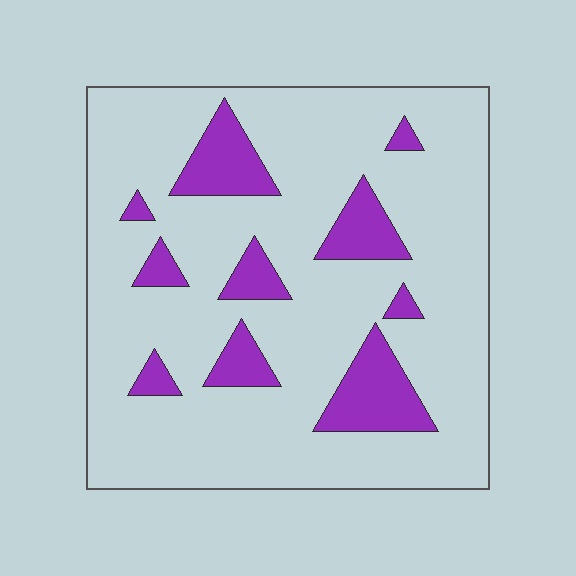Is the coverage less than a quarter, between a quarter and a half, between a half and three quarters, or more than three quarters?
Less than a quarter.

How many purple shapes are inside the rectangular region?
10.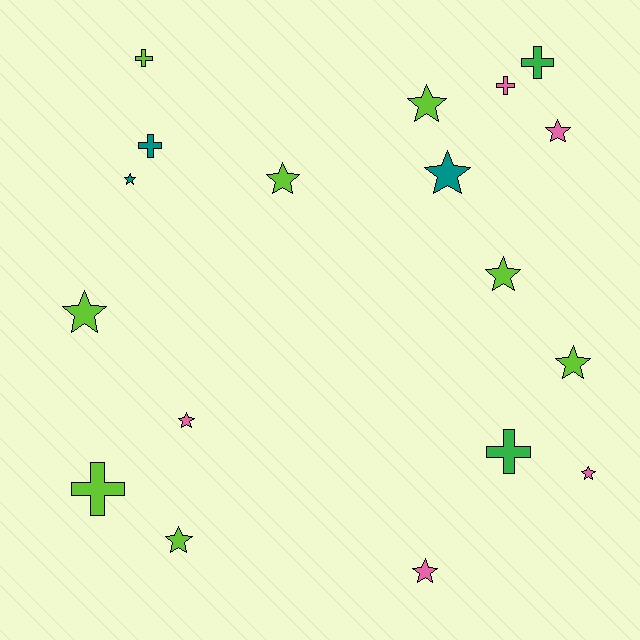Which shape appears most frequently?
Star, with 12 objects.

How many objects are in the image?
There are 18 objects.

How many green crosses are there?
There are 2 green crosses.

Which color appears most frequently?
Lime, with 8 objects.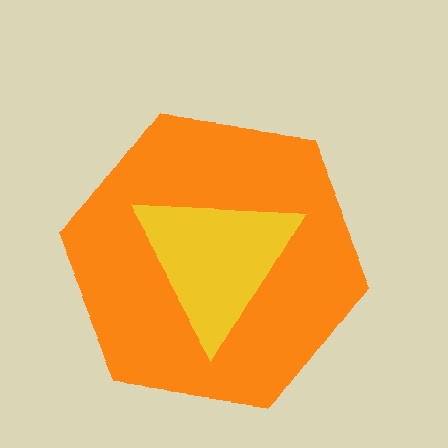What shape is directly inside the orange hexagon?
The yellow triangle.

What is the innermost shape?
The yellow triangle.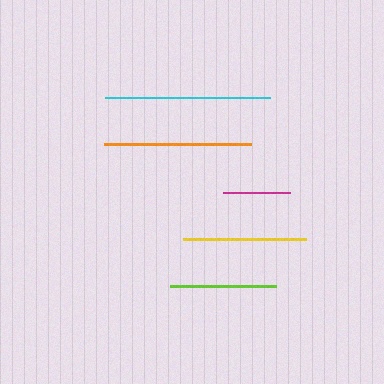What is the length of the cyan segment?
The cyan segment is approximately 166 pixels long.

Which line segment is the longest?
The cyan line is the longest at approximately 166 pixels.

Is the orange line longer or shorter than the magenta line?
The orange line is longer than the magenta line.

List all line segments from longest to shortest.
From longest to shortest: cyan, orange, yellow, lime, magenta.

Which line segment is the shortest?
The magenta line is the shortest at approximately 67 pixels.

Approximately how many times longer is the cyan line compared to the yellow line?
The cyan line is approximately 1.4 times the length of the yellow line.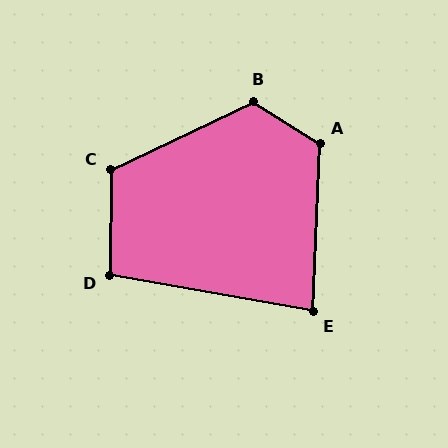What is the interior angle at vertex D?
Approximately 99 degrees (obtuse).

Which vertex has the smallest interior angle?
E, at approximately 82 degrees.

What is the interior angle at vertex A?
Approximately 119 degrees (obtuse).